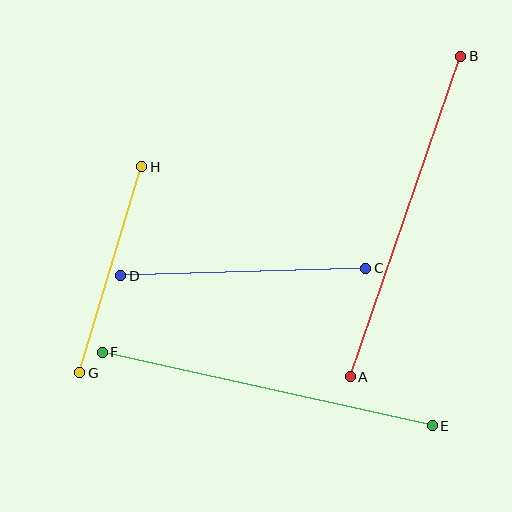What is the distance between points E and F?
The distance is approximately 338 pixels.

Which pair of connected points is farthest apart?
Points A and B are farthest apart.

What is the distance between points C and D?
The distance is approximately 245 pixels.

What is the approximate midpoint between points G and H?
The midpoint is at approximately (111, 270) pixels.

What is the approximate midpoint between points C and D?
The midpoint is at approximately (243, 272) pixels.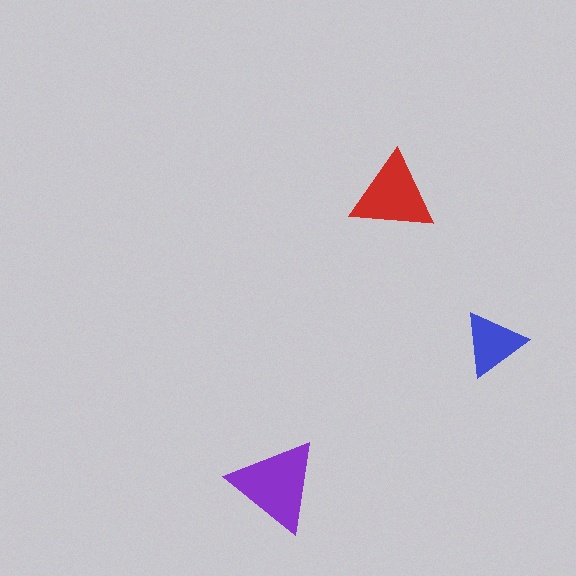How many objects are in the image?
There are 3 objects in the image.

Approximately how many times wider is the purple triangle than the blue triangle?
About 1.5 times wider.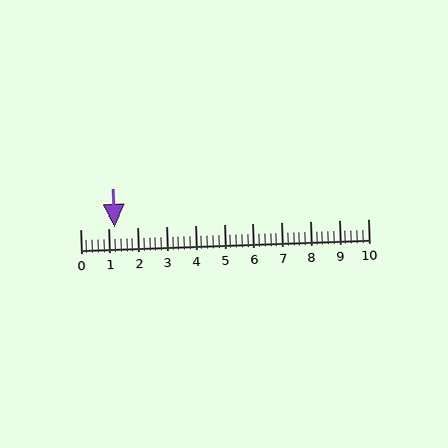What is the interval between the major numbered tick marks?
The major tick marks are spaced 1 units apart.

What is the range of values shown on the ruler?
The ruler shows values from 0 to 10.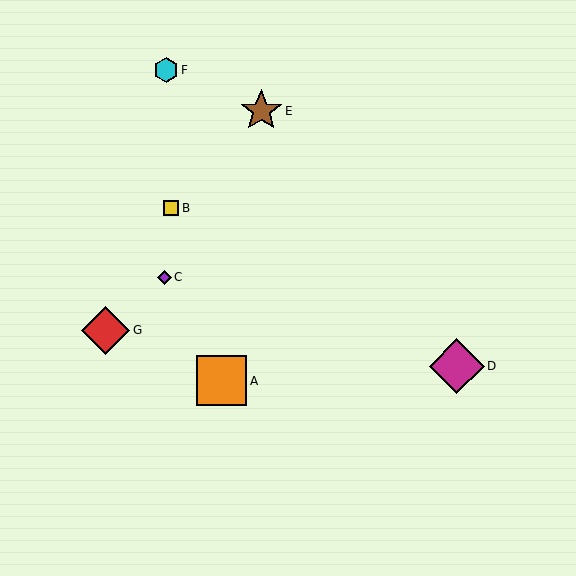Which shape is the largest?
The magenta diamond (labeled D) is the largest.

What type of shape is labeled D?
Shape D is a magenta diamond.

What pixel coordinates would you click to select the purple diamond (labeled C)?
Click at (164, 277) to select the purple diamond C.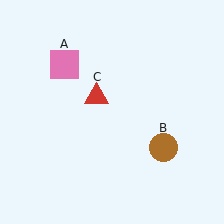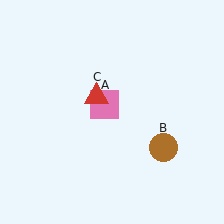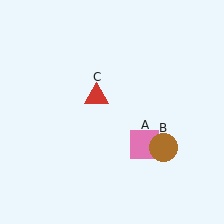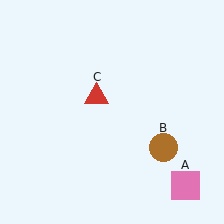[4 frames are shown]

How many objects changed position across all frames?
1 object changed position: pink square (object A).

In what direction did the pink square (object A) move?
The pink square (object A) moved down and to the right.